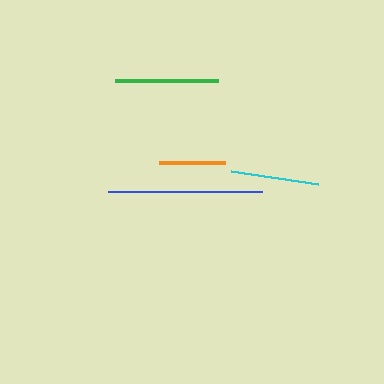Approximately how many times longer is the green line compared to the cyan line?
The green line is approximately 1.2 times the length of the cyan line.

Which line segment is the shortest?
The orange line is the shortest at approximately 66 pixels.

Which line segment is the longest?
The blue line is the longest at approximately 154 pixels.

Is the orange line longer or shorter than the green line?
The green line is longer than the orange line.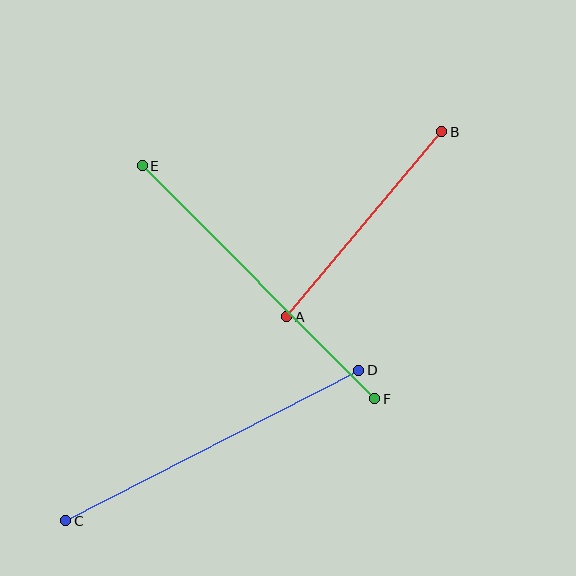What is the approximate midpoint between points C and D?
The midpoint is at approximately (212, 446) pixels.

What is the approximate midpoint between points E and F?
The midpoint is at approximately (259, 282) pixels.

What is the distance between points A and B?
The distance is approximately 241 pixels.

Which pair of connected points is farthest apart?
Points C and D are farthest apart.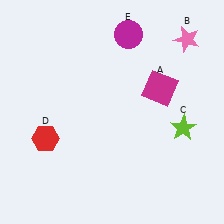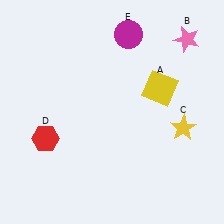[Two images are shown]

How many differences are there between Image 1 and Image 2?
There are 2 differences between the two images.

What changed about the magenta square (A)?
In Image 1, A is magenta. In Image 2, it changed to yellow.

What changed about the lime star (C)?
In Image 1, C is lime. In Image 2, it changed to yellow.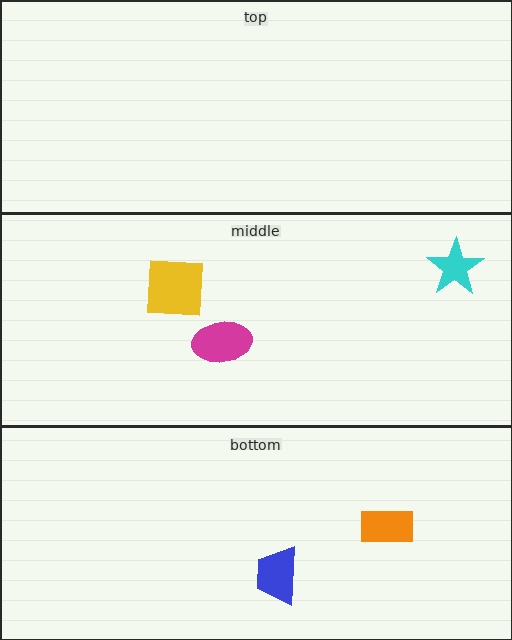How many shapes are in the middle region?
3.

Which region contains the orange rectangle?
The bottom region.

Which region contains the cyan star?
The middle region.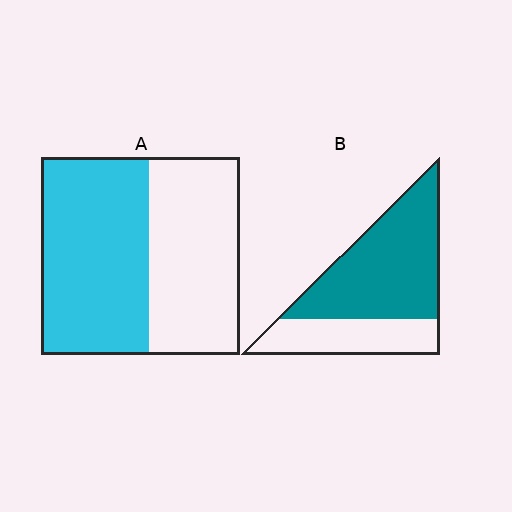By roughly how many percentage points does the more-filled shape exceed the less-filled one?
By roughly 15 percentage points (B over A).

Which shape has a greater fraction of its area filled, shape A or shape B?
Shape B.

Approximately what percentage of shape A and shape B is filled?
A is approximately 55% and B is approximately 65%.